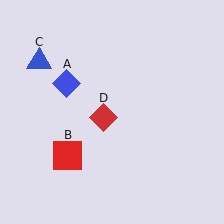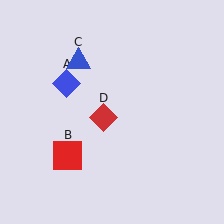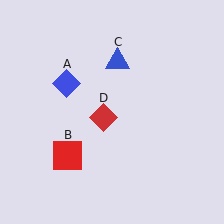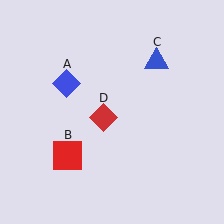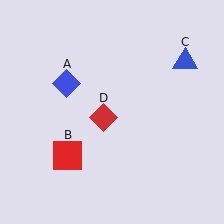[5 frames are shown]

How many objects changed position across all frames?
1 object changed position: blue triangle (object C).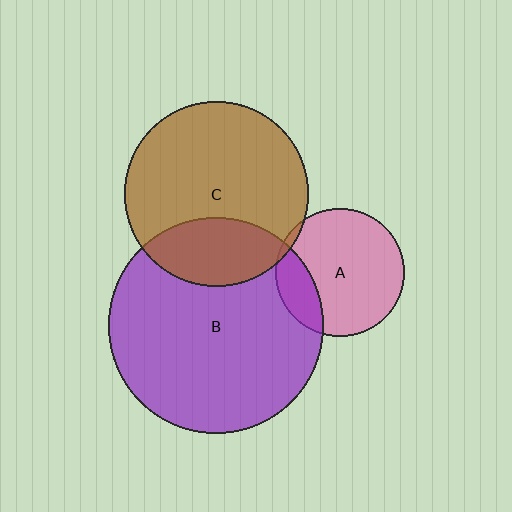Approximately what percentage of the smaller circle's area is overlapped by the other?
Approximately 20%.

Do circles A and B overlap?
Yes.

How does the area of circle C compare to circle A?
Approximately 2.1 times.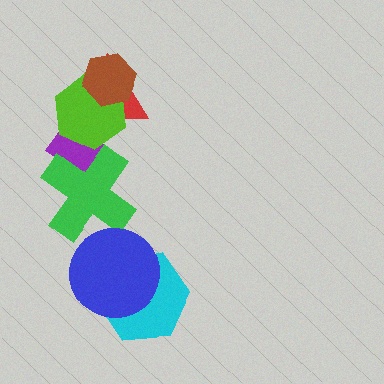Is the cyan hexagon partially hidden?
Yes, it is partially covered by another shape.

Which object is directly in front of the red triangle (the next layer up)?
The purple rectangle is directly in front of the red triangle.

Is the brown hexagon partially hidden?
No, no other shape covers it.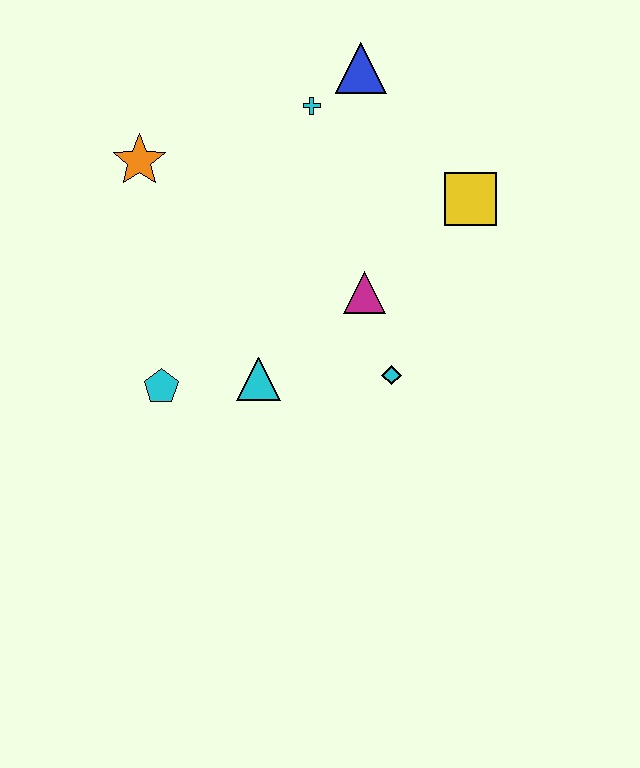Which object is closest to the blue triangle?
The cyan cross is closest to the blue triangle.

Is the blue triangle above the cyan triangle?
Yes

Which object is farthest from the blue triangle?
The cyan pentagon is farthest from the blue triangle.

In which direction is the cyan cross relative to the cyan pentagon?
The cyan cross is above the cyan pentagon.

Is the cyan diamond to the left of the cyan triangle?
No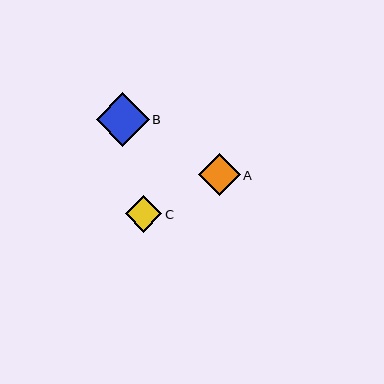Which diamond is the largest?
Diamond B is the largest with a size of approximately 53 pixels.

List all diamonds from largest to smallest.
From largest to smallest: B, A, C.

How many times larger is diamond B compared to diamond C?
Diamond B is approximately 1.5 times the size of diamond C.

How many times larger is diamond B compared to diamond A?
Diamond B is approximately 1.3 times the size of diamond A.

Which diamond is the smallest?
Diamond C is the smallest with a size of approximately 37 pixels.